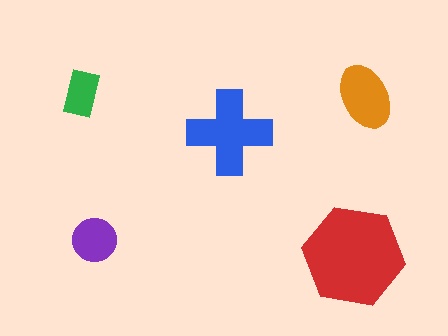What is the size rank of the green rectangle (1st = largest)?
5th.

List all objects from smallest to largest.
The green rectangle, the purple circle, the orange ellipse, the blue cross, the red hexagon.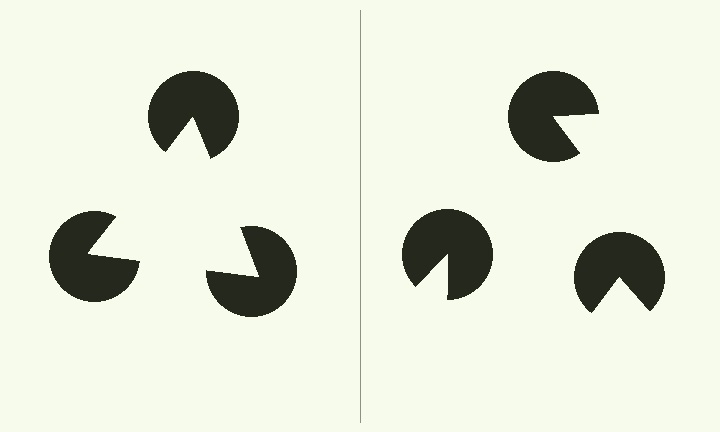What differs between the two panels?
The pac-man discs are positioned identically on both sides; only the wedge orientations differ. On the left they align to a triangle; on the right they are misaligned.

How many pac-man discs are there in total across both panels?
6 — 3 on each side.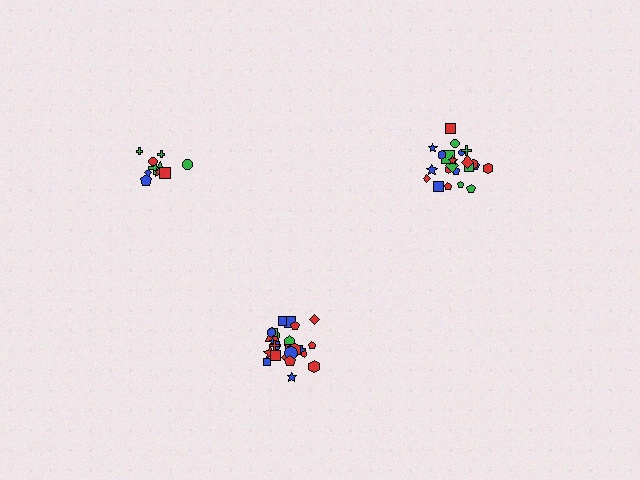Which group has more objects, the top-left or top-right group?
The top-right group.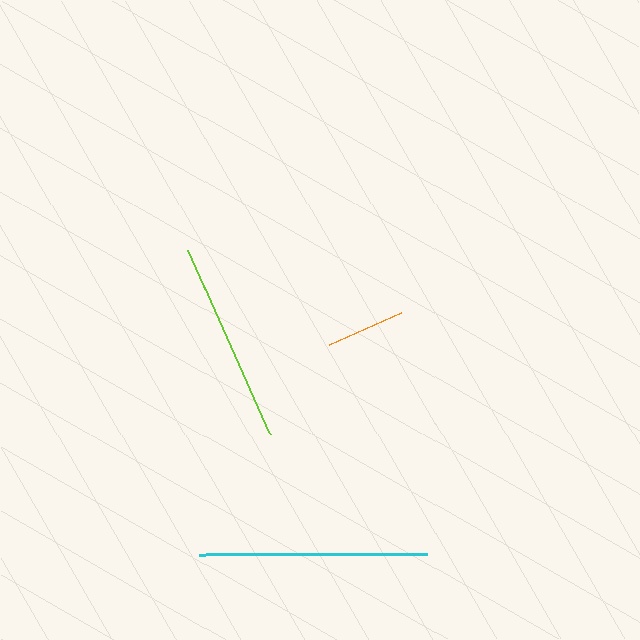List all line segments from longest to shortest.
From longest to shortest: cyan, lime, orange.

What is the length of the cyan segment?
The cyan segment is approximately 229 pixels long.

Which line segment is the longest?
The cyan line is the longest at approximately 229 pixels.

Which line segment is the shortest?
The orange line is the shortest at approximately 79 pixels.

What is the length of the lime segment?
The lime segment is approximately 202 pixels long.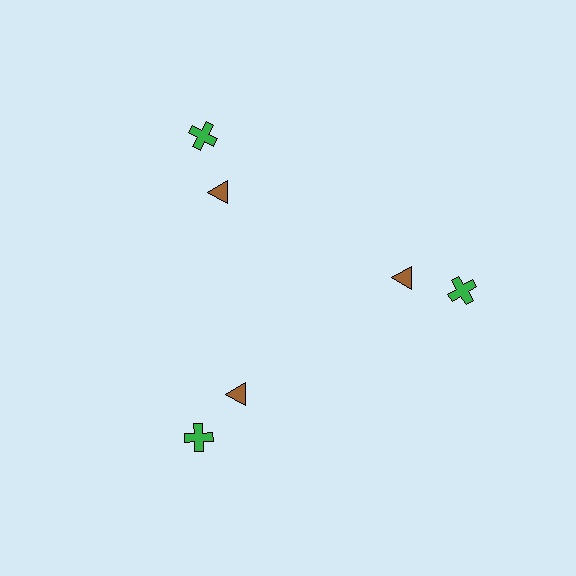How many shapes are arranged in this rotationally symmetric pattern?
There are 6 shapes, arranged in 3 groups of 2.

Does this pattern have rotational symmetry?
Yes, this pattern has 3-fold rotational symmetry. It looks the same after rotating 120 degrees around the center.